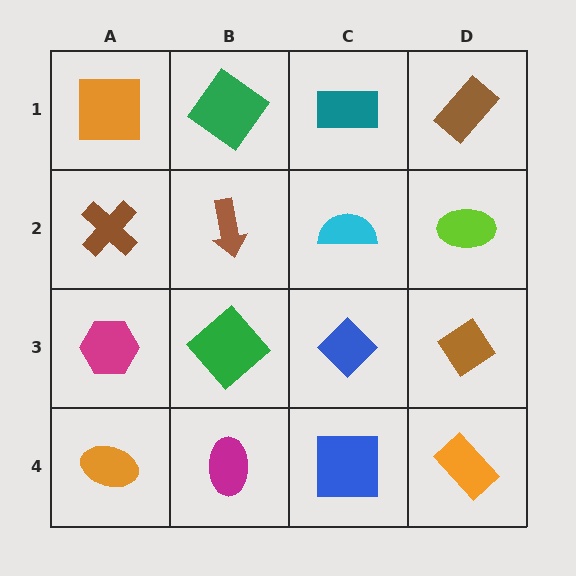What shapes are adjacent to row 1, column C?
A cyan semicircle (row 2, column C), a green diamond (row 1, column B), a brown rectangle (row 1, column D).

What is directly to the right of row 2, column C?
A lime ellipse.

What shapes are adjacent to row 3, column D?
A lime ellipse (row 2, column D), an orange rectangle (row 4, column D), a blue diamond (row 3, column C).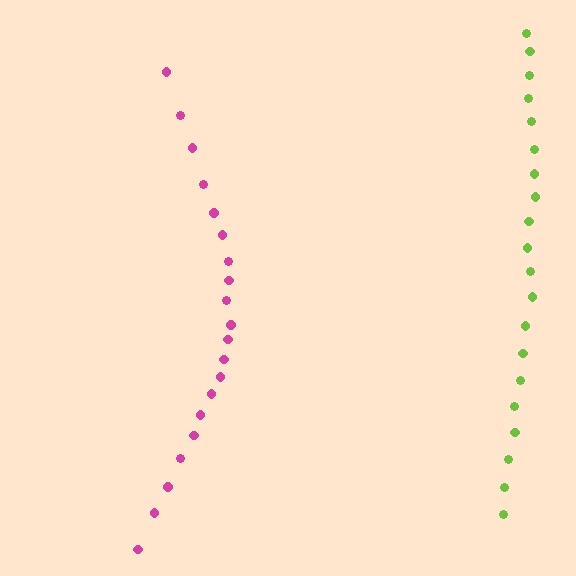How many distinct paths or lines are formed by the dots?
There are 2 distinct paths.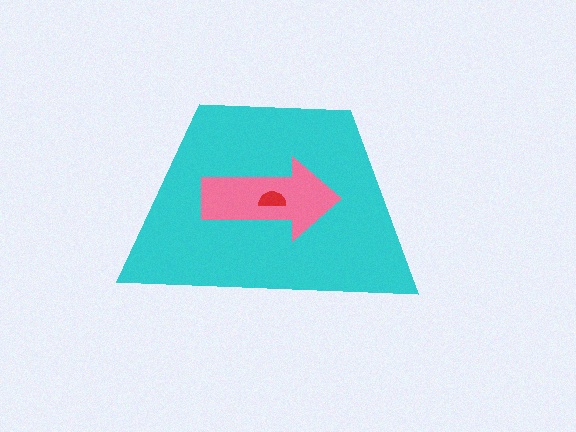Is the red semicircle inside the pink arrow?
Yes.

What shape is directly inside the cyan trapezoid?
The pink arrow.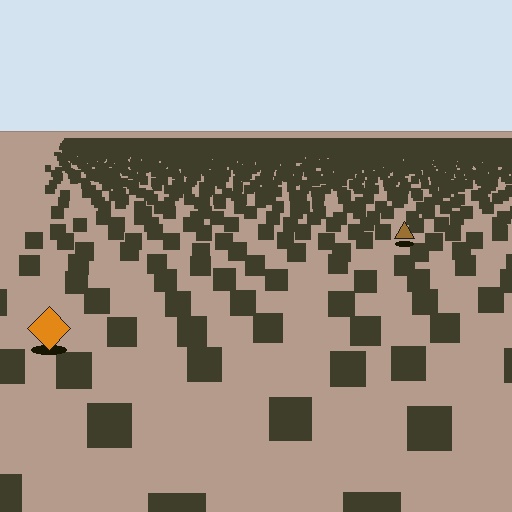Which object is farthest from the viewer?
The brown triangle is farthest from the viewer. It appears smaller and the ground texture around it is denser.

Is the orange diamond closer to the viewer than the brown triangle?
Yes. The orange diamond is closer — you can tell from the texture gradient: the ground texture is coarser near it.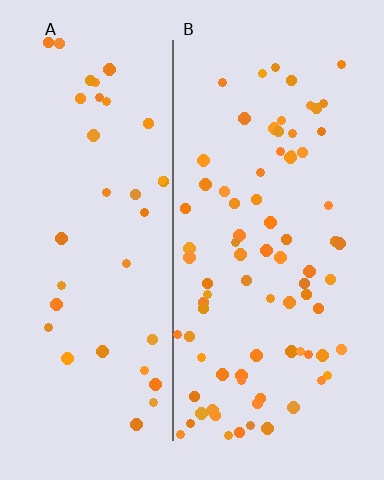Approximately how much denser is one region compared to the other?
Approximately 2.2× — region B over region A.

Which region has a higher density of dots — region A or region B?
B (the right).